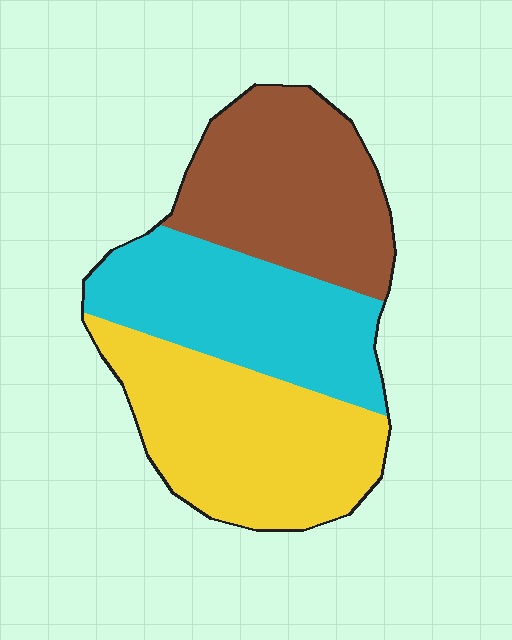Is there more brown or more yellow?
Yellow.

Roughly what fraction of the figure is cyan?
Cyan takes up about one third (1/3) of the figure.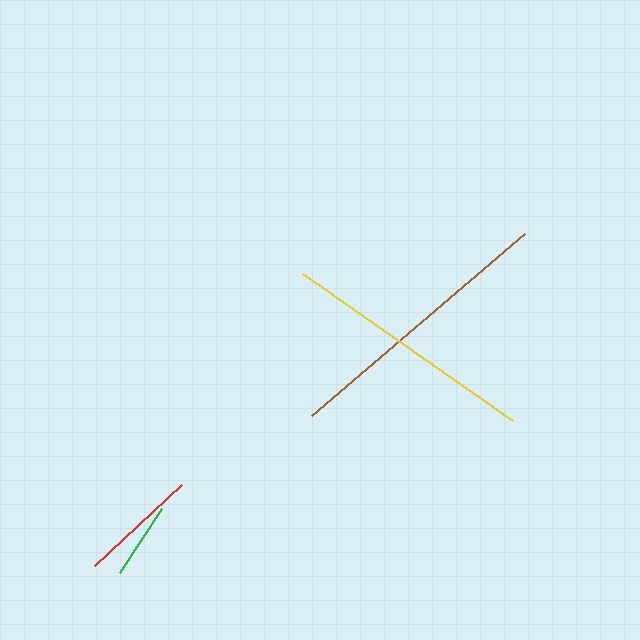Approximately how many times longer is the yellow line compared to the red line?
The yellow line is approximately 2.2 times the length of the red line.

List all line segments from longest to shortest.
From longest to shortest: brown, yellow, red, green.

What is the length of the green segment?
The green segment is approximately 76 pixels long.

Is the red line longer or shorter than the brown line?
The brown line is longer than the red line.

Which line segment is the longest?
The brown line is the longest at approximately 280 pixels.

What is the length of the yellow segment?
The yellow segment is approximately 257 pixels long.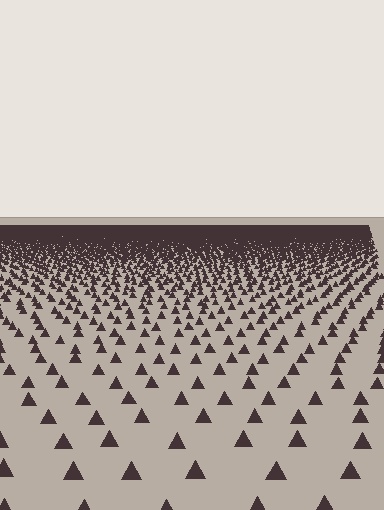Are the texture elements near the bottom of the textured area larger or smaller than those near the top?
Larger. Near the bottom, elements are closer to the viewer and appear at a bigger on-screen size.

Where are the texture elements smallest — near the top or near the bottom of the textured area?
Near the top.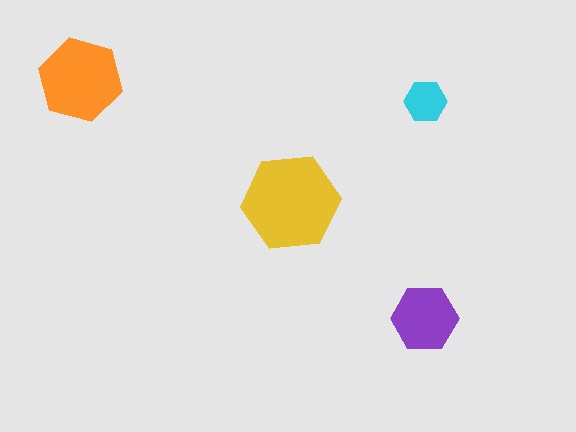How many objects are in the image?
There are 4 objects in the image.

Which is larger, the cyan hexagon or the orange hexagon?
The orange one.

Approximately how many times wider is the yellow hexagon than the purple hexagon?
About 1.5 times wider.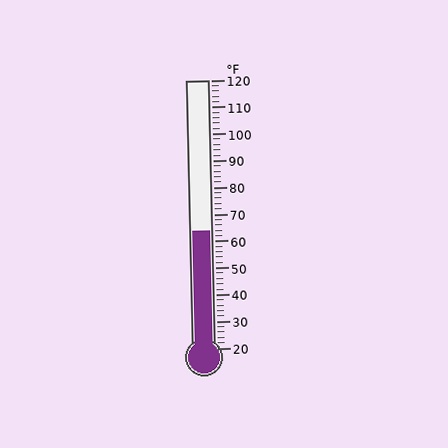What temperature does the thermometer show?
The thermometer shows approximately 64°F.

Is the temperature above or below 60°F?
The temperature is above 60°F.